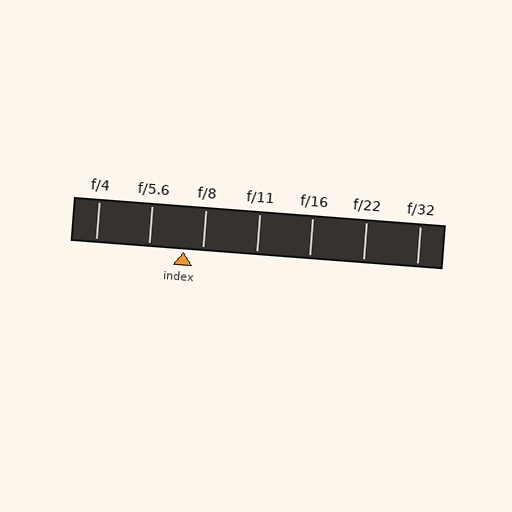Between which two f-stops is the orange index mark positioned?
The index mark is between f/5.6 and f/8.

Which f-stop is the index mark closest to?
The index mark is closest to f/8.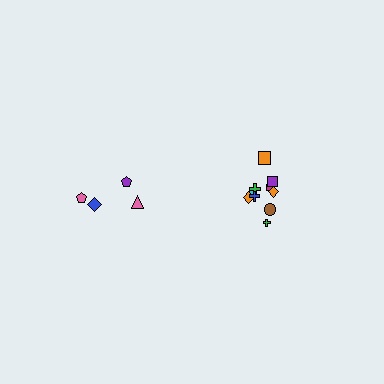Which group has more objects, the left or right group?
The right group.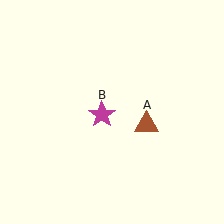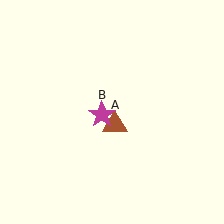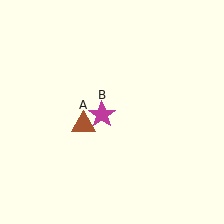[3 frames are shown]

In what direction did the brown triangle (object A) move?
The brown triangle (object A) moved left.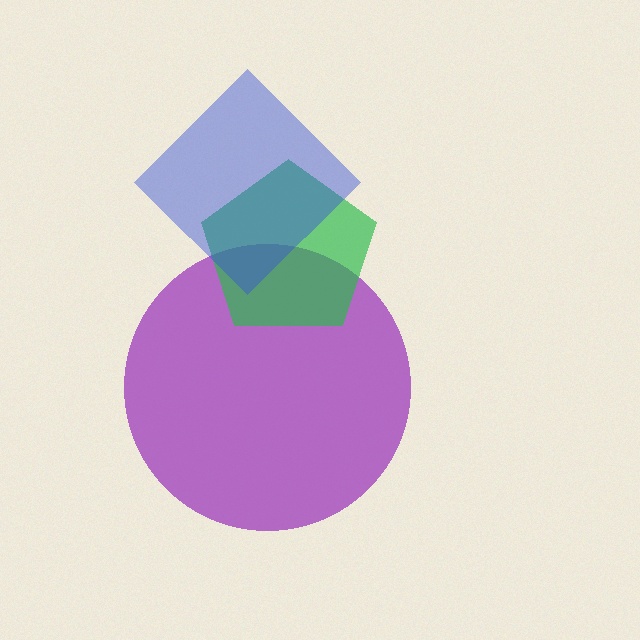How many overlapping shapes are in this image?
There are 3 overlapping shapes in the image.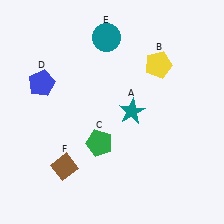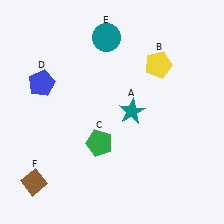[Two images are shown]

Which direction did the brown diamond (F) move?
The brown diamond (F) moved left.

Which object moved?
The brown diamond (F) moved left.